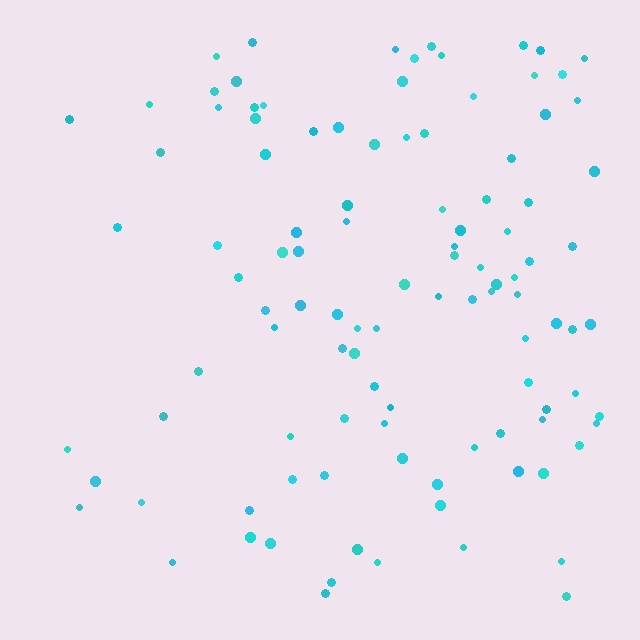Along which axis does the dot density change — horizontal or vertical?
Horizontal.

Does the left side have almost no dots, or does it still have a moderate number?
Still a moderate number, just noticeably fewer than the right.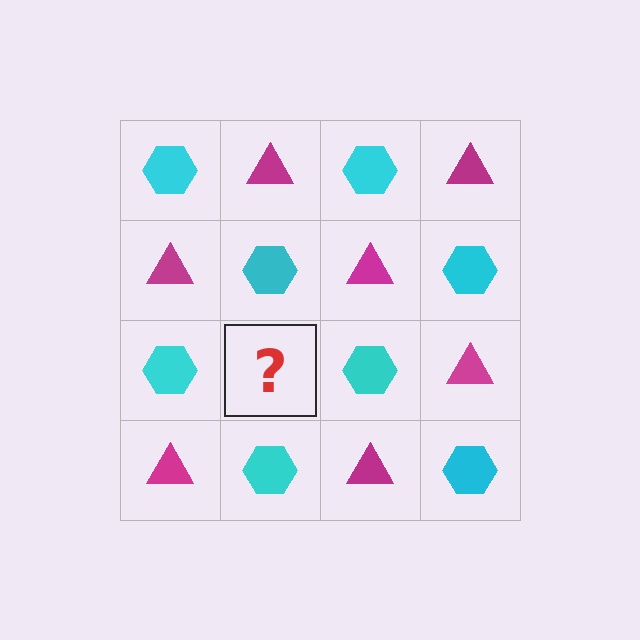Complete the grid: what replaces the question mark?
The question mark should be replaced with a magenta triangle.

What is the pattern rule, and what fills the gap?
The rule is that it alternates cyan hexagon and magenta triangle in a checkerboard pattern. The gap should be filled with a magenta triangle.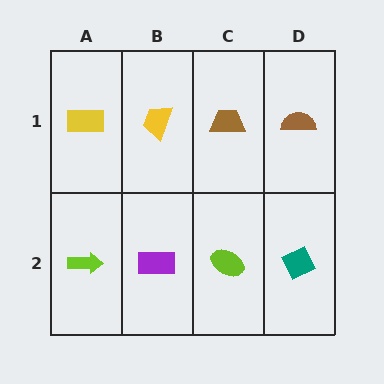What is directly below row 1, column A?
A lime arrow.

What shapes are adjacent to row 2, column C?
A brown trapezoid (row 1, column C), a purple rectangle (row 2, column B), a teal diamond (row 2, column D).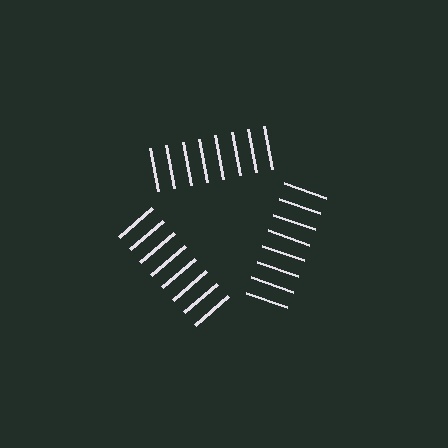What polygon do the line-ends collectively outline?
An illusory triangle — the line segments terminate on its edges but no continuous stroke is drawn.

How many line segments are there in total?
24 — 8 along each of the 3 edges.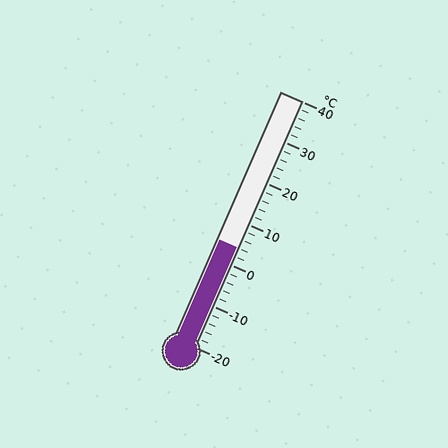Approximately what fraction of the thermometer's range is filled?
The thermometer is filled to approximately 40% of its range.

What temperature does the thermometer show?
The thermometer shows approximately 4°C.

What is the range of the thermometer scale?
The thermometer scale ranges from -20°C to 40°C.